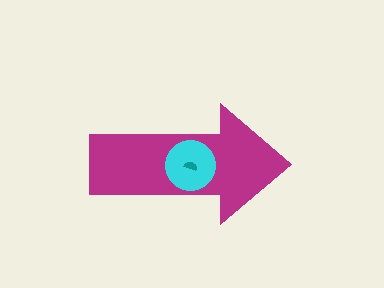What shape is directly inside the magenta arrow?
The cyan circle.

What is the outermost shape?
The magenta arrow.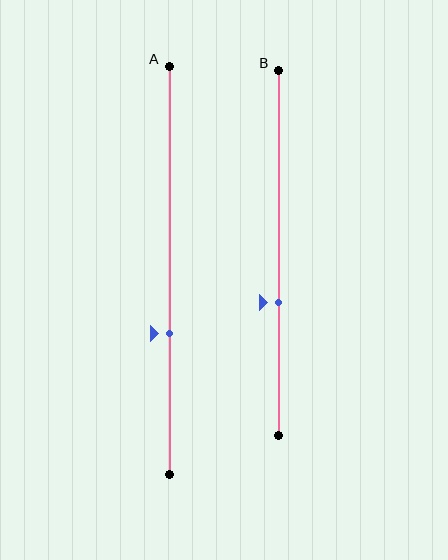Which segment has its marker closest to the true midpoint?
Segment B has its marker closest to the true midpoint.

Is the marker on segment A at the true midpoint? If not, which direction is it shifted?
No, the marker on segment A is shifted downward by about 15% of the segment length.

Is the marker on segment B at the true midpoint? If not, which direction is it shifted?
No, the marker on segment B is shifted downward by about 14% of the segment length.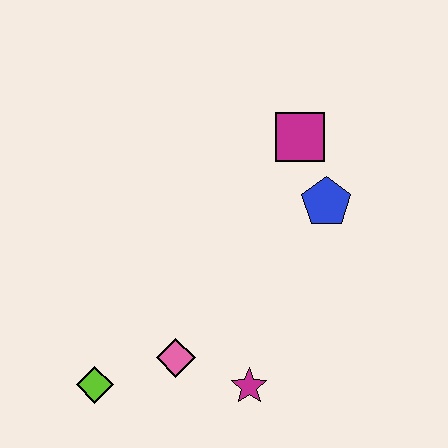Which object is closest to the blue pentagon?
The magenta square is closest to the blue pentagon.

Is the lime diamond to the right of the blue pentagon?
No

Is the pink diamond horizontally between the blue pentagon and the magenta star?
No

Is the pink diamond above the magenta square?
No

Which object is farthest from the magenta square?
The lime diamond is farthest from the magenta square.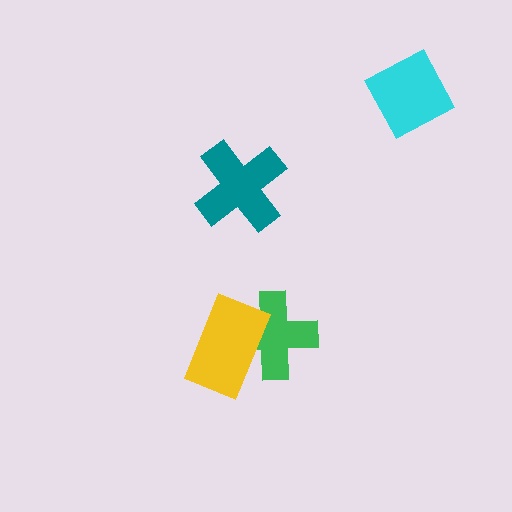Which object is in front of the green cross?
The yellow rectangle is in front of the green cross.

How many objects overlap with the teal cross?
0 objects overlap with the teal cross.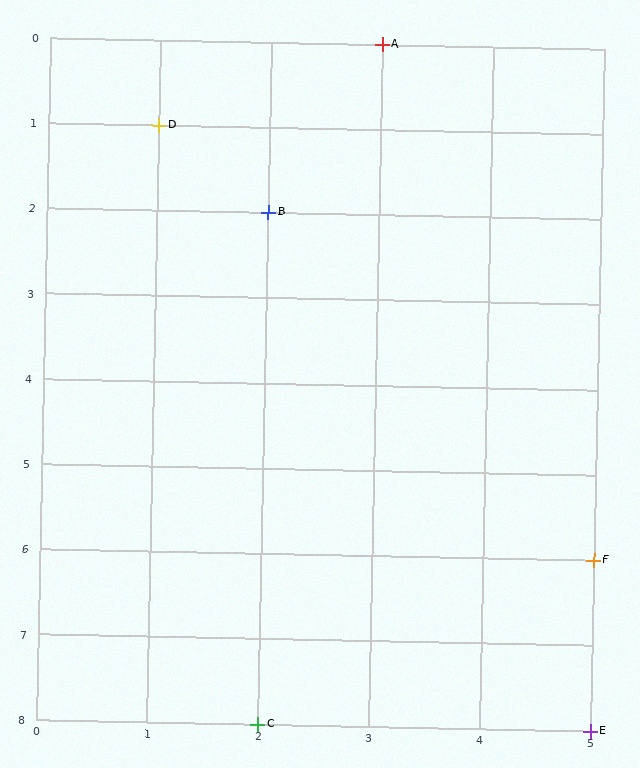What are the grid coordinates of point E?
Point E is at grid coordinates (5, 8).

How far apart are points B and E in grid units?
Points B and E are 3 columns and 6 rows apart (about 6.7 grid units diagonally).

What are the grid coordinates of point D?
Point D is at grid coordinates (1, 1).